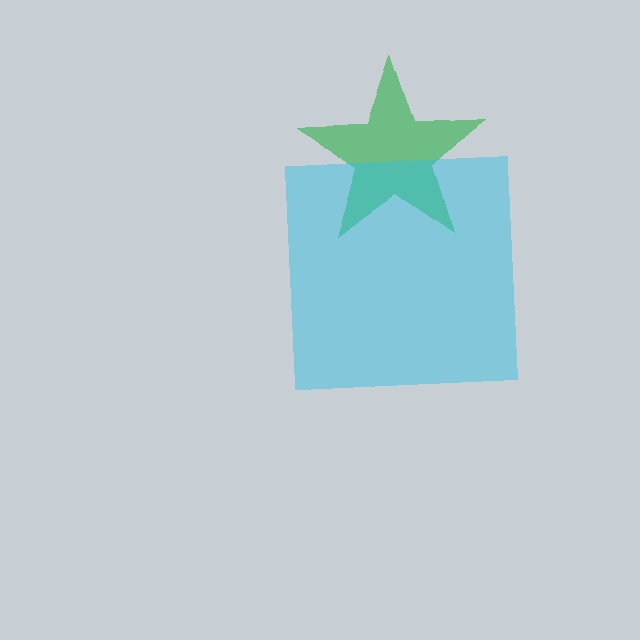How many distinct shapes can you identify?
There are 2 distinct shapes: a green star, a cyan square.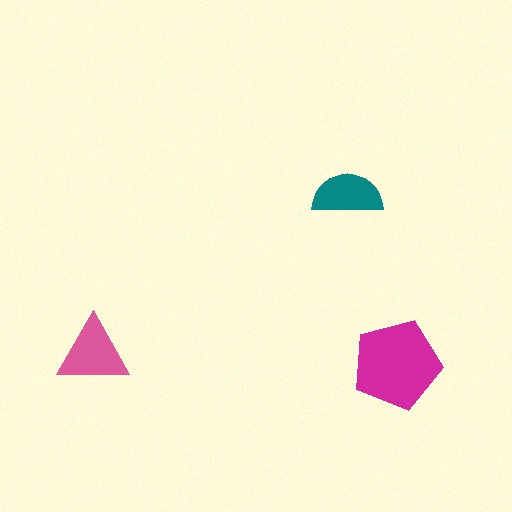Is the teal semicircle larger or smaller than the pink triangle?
Smaller.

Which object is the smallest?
The teal semicircle.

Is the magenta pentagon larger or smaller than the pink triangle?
Larger.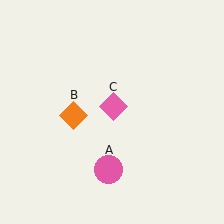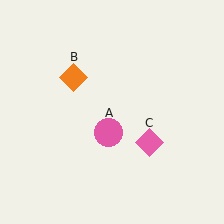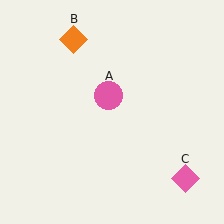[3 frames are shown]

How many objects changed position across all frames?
3 objects changed position: pink circle (object A), orange diamond (object B), pink diamond (object C).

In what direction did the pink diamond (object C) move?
The pink diamond (object C) moved down and to the right.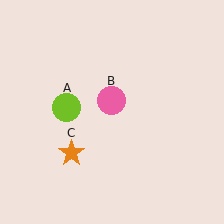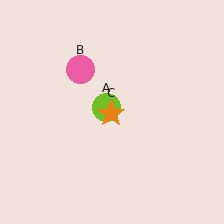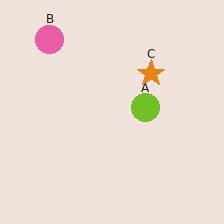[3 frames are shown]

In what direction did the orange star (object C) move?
The orange star (object C) moved up and to the right.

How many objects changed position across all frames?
3 objects changed position: lime circle (object A), pink circle (object B), orange star (object C).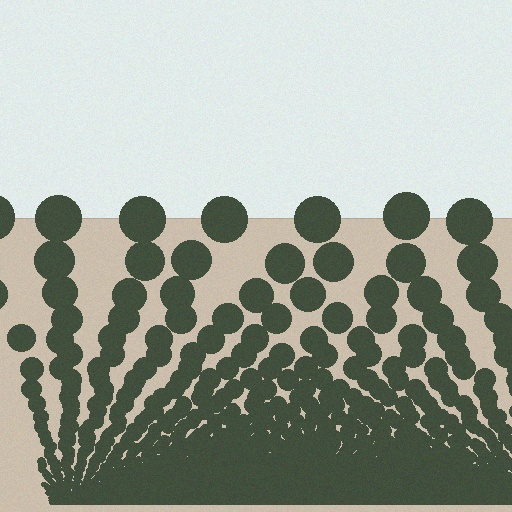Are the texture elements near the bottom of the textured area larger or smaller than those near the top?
Smaller. The gradient is inverted — elements near the bottom are smaller and denser.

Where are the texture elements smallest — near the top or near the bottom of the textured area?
Near the bottom.